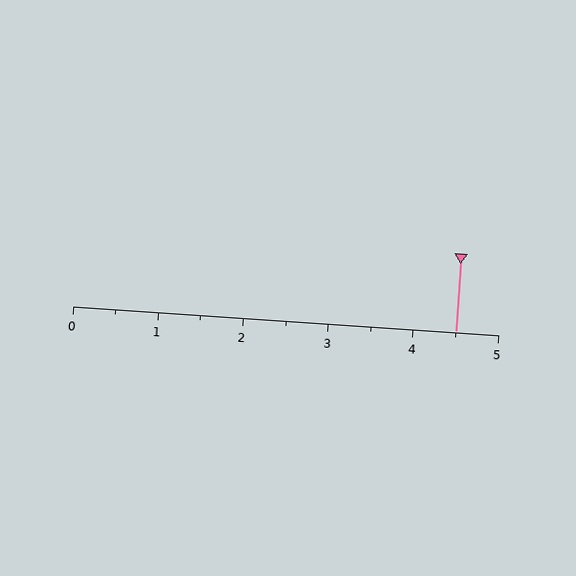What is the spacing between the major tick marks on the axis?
The major ticks are spaced 1 apart.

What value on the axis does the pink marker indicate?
The marker indicates approximately 4.5.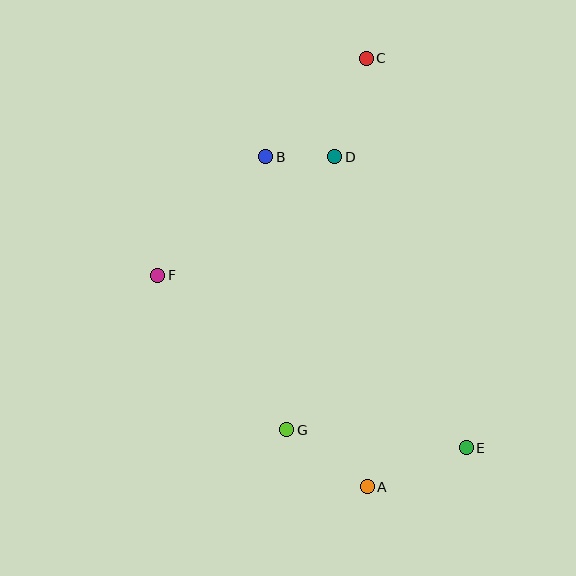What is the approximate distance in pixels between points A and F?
The distance between A and F is approximately 298 pixels.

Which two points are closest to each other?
Points B and D are closest to each other.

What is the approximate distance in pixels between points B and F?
The distance between B and F is approximately 160 pixels.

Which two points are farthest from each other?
Points A and C are farthest from each other.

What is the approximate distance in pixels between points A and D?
The distance between A and D is approximately 332 pixels.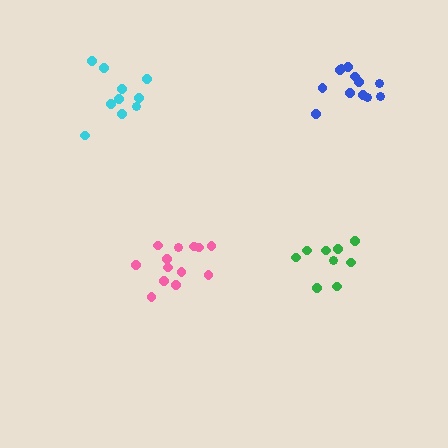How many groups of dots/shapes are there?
There are 4 groups.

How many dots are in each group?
Group 1: 12 dots, Group 2: 13 dots, Group 3: 9 dots, Group 4: 10 dots (44 total).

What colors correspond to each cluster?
The clusters are colored: blue, pink, green, cyan.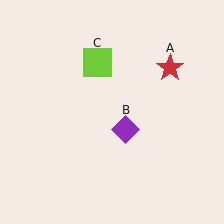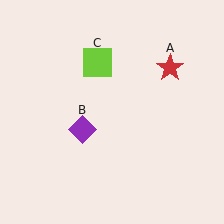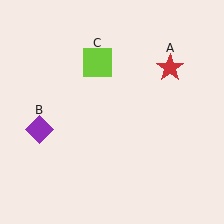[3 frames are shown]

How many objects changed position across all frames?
1 object changed position: purple diamond (object B).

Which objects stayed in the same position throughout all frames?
Red star (object A) and lime square (object C) remained stationary.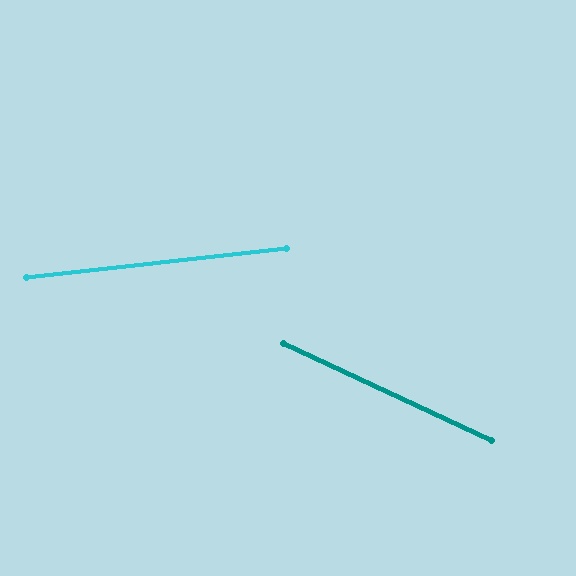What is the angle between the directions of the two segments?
Approximately 31 degrees.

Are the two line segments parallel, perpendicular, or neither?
Neither parallel nor perpendicular — they differ by about 31°.